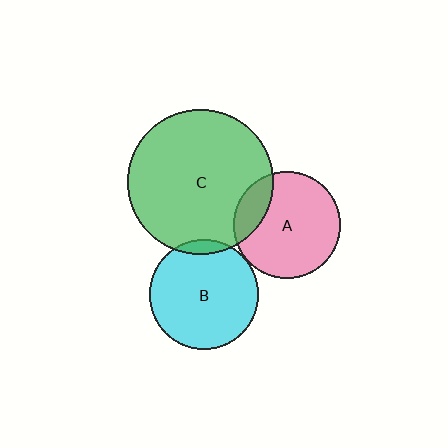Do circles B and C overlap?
Yes.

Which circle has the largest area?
Circle C (green).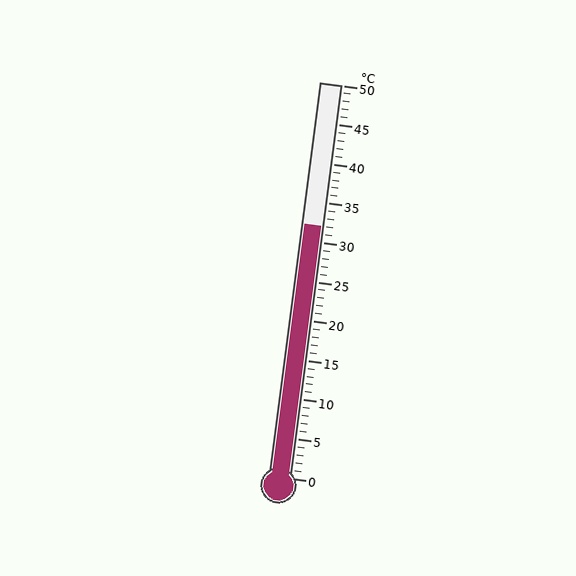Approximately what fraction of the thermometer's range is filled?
The thermometer is filled to approximately 65% of its range.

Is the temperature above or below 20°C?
The temperature is above 20°C.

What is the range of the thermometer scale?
The thermometer scale ranges from 0°C to 50°C.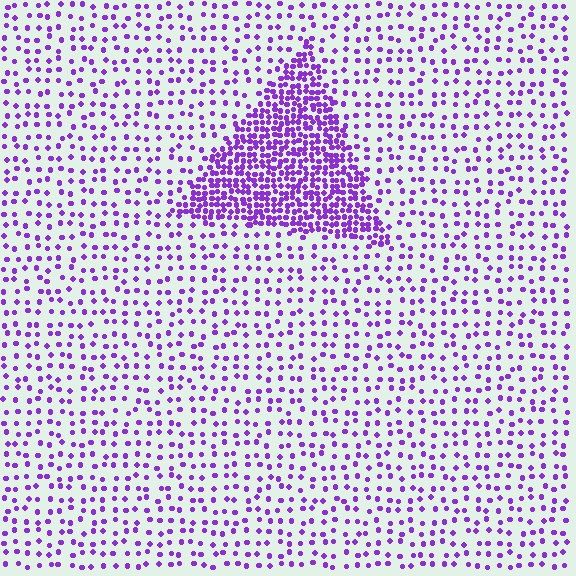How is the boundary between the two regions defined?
The boundary is defined by a change in element density (approximately 3.0x ratio). All elements are the same color, size, and shape.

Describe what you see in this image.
The image contains small purple elements arranged at two different densities. A triangle-shaped region is visible where the elements are more densely packed than the surrounding area.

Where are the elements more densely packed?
The elements are more densely packed inside the triangle boundary.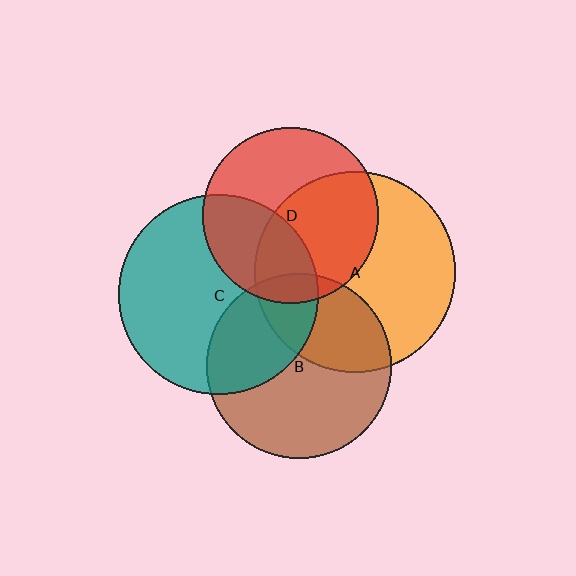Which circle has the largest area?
Circle A (orange).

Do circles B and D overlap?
Yes.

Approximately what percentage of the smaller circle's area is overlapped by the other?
Approximately 10%.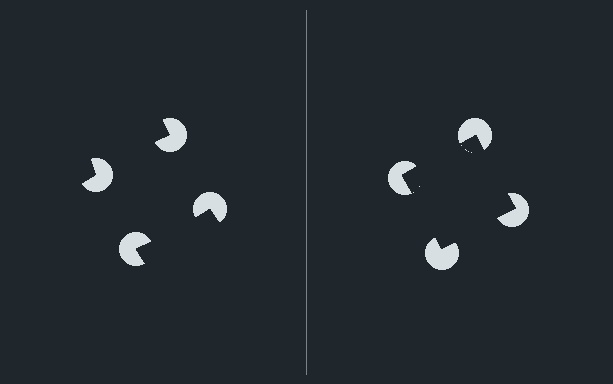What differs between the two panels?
The pac-man discs are positioned identically on both sides; only the wedge orientations differ. On the right they align to a square; on the left they are misaligned.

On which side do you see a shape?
An illusory square appears on the right side. On the left side the wedge cuts are rotated, so no coherent shape forms.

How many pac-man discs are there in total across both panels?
8 — 4 on each side.